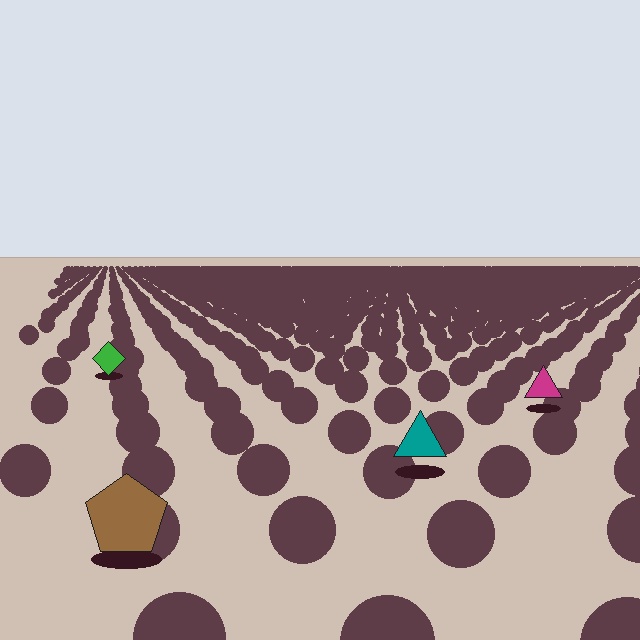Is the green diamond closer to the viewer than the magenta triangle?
No. The magenta triangle is closer — you can tell from the texture gradient: the ground texture is coarser near it.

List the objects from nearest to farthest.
From nearest to farthest: the brown pentagon, the teal triangle, the magenta triangle, the green diamond.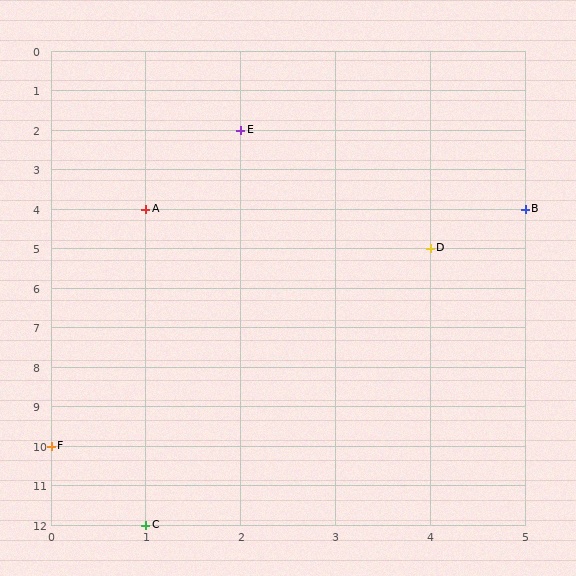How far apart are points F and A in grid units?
Points F and A are 1 column and 6 rows apart (about 6.1 grid units diagonally).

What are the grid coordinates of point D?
Point D is at grid coordinates (4, 5).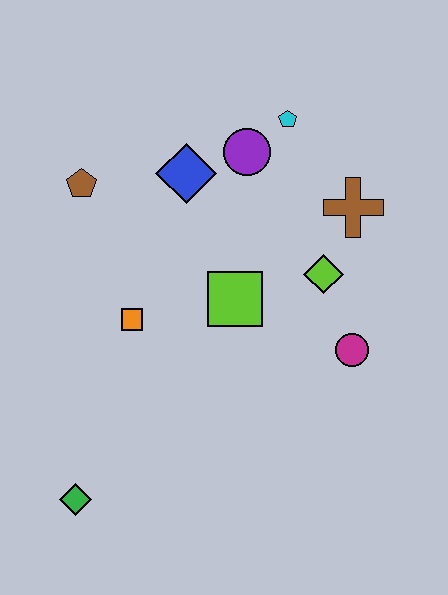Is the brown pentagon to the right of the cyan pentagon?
No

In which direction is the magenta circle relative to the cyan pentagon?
The magenta circle is below the cyan pentagon.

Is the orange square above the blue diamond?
No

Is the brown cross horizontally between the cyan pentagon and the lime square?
No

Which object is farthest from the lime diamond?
The green diamond is farthest from the lime diamond.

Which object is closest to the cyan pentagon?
The purple circle is closest to the cyan pentagon.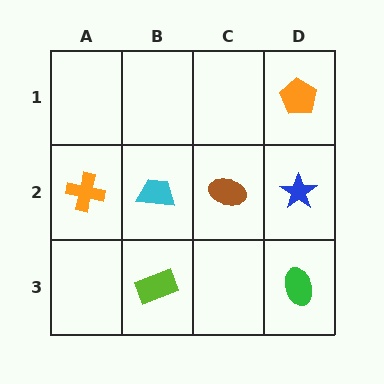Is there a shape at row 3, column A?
No, that cell is empty.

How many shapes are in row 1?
1 shape.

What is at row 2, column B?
A cyan trapezoid.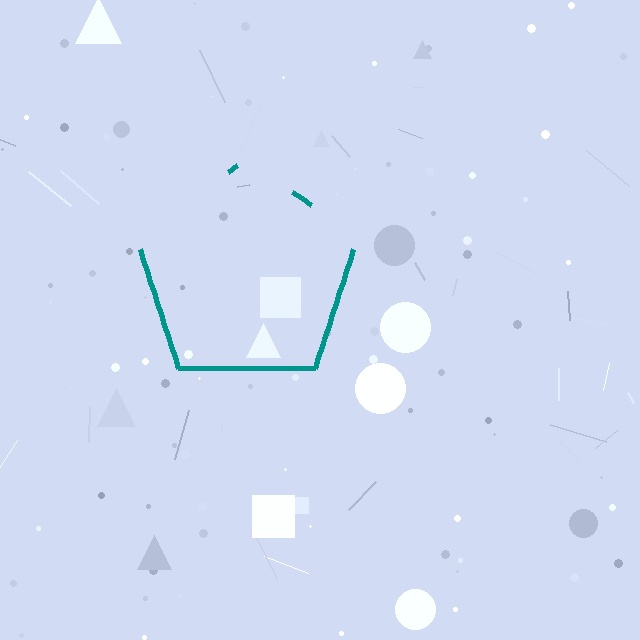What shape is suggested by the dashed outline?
The dashed outline suggests a pentagon.